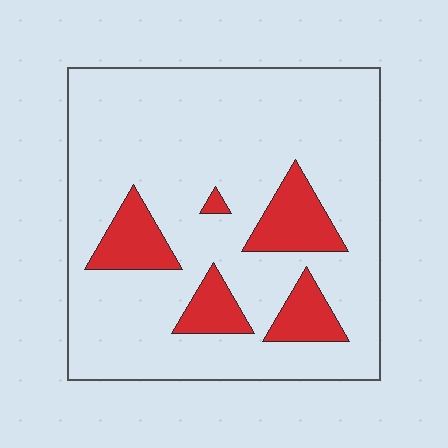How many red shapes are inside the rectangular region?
5.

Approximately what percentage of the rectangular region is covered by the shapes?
Approximately 15%.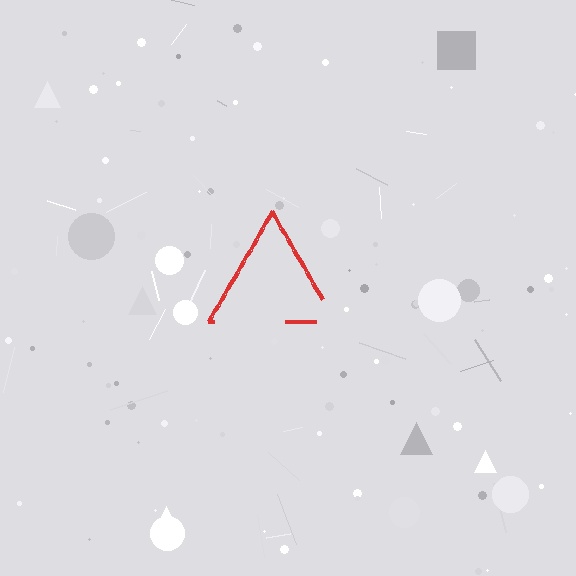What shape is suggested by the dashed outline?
The dashed outline suggests a triangle.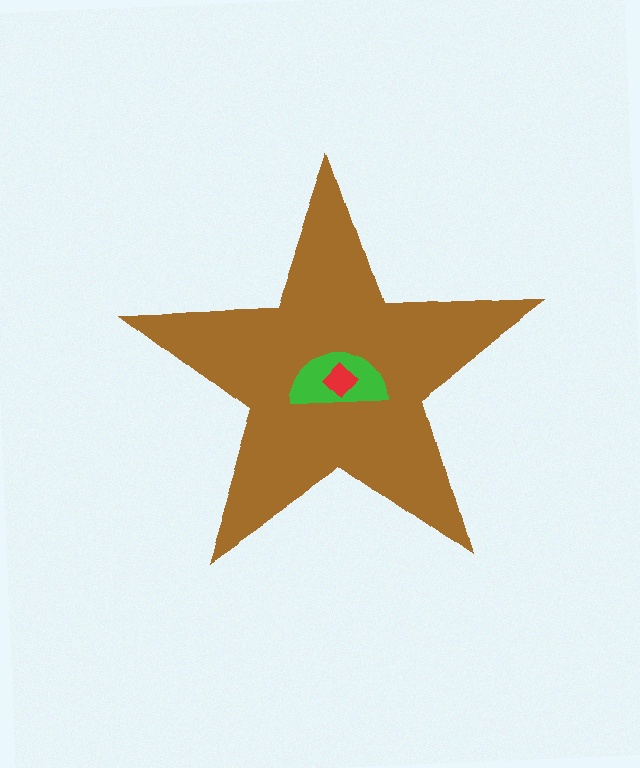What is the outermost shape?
The brown star.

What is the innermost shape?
The red diamond.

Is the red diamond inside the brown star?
Yes.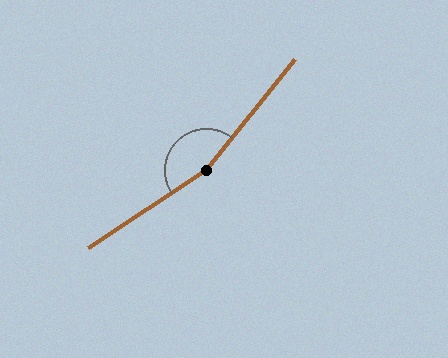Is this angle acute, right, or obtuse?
It is obtuse.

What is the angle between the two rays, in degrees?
Approximately 162 degrees.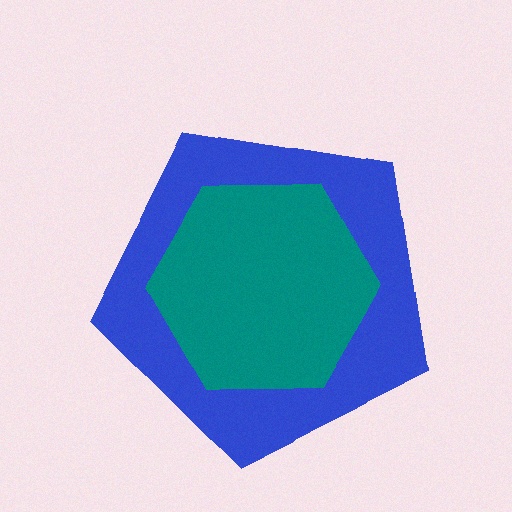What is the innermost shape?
The teal hexagon.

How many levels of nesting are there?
2.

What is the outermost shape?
The blue pentagon.